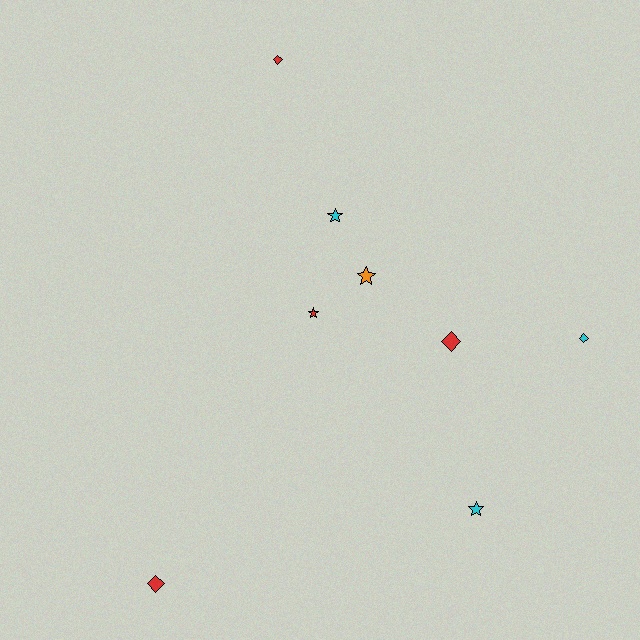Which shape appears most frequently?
Star, with 4 objects.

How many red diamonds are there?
There are 3 red diamonds.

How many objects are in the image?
There are 8 objects.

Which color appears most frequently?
Red, with 4 objects.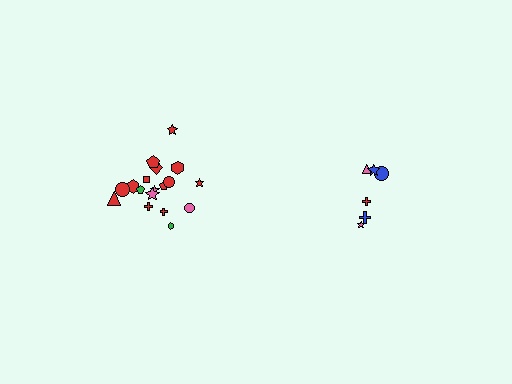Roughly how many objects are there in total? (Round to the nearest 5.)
Roughly 25 objects in total.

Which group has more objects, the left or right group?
The left group.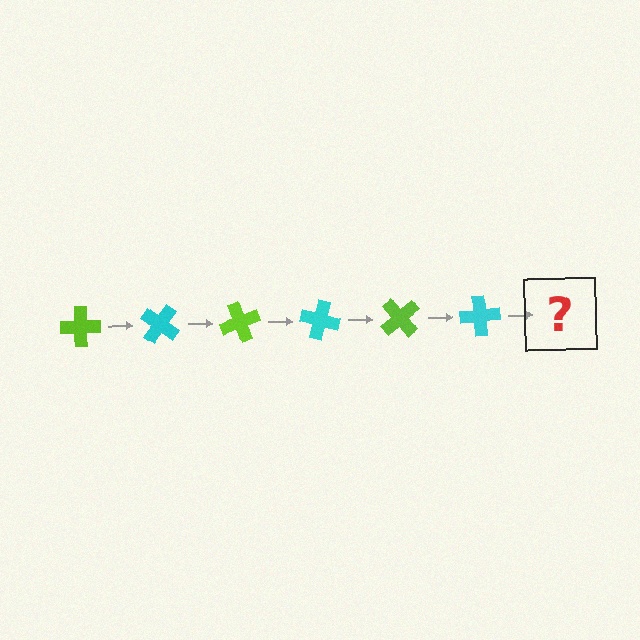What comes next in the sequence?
The next element should be a lime cross, rotated 210 degrees from the start.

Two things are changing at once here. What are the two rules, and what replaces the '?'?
The two rules are that it rotates 35 degrees each step and the color cycles through lime and cyan. The '?' should be a lime cross, rotated 210 degrees from the start.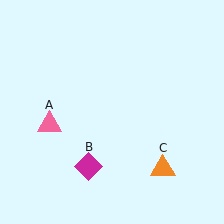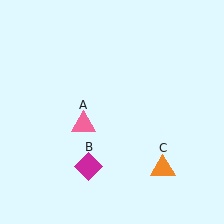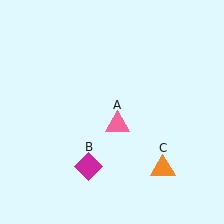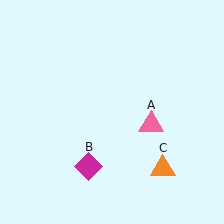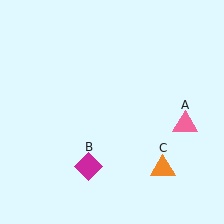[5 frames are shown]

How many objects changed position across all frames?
1 object changed position: pink triangle (object A).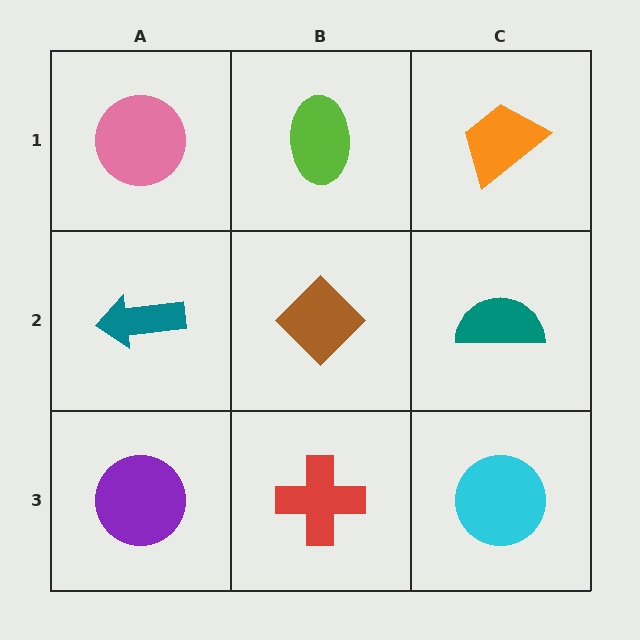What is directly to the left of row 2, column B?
A teal arrow.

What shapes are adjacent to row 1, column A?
A teal arrow (row 2, column A), a lime ellipse (row 1, column B).